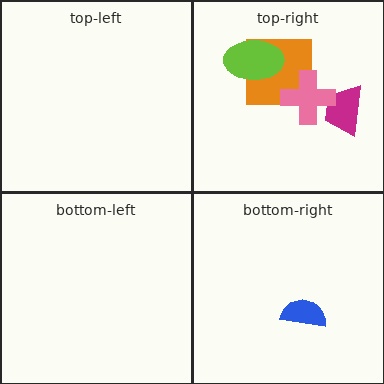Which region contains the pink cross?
The top-right region.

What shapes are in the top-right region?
The orange square, the magenta trapezoid, the pink cross, the lime ellipse.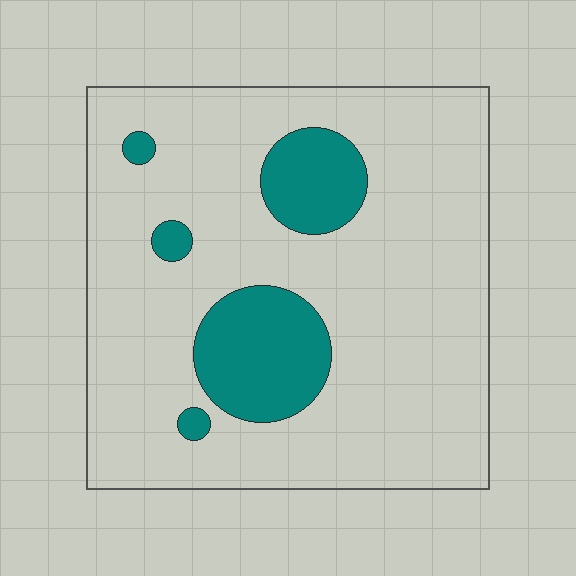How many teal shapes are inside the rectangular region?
5.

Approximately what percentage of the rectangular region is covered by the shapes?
Approximately 15%.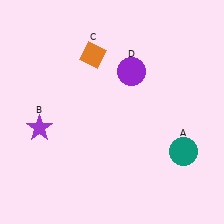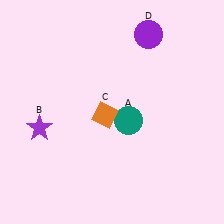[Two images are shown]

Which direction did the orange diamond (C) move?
The orange diamond (C) moved down.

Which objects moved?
The objects that moved are: the teal circle (A), the orange diamond (C), the purple circle (D).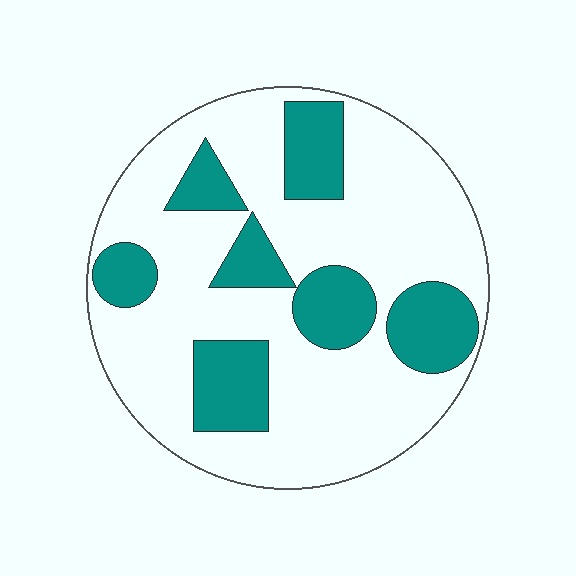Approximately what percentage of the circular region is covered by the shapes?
Approximately 30%.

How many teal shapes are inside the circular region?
7.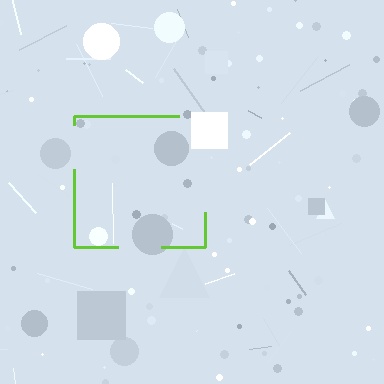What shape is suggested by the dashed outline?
The dashed outline suggests a square.